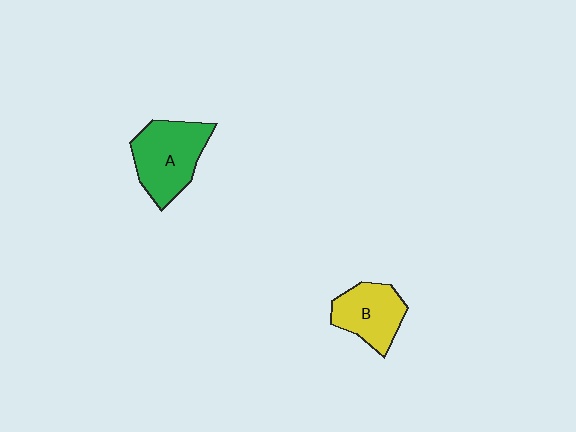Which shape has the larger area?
Shape A (green).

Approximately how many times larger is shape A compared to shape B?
Approximately 1.3 times.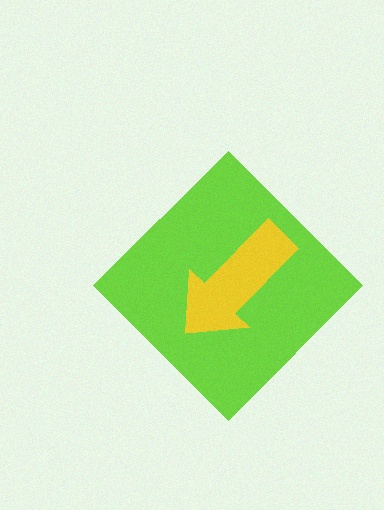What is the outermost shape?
The lime diamond.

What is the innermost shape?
The yellow arrow.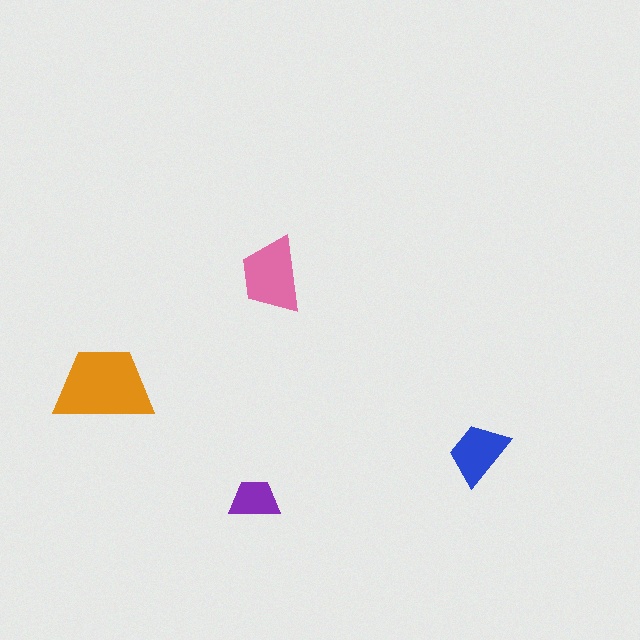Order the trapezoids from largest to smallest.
the orange one, the pink one, the blue one, the purple one.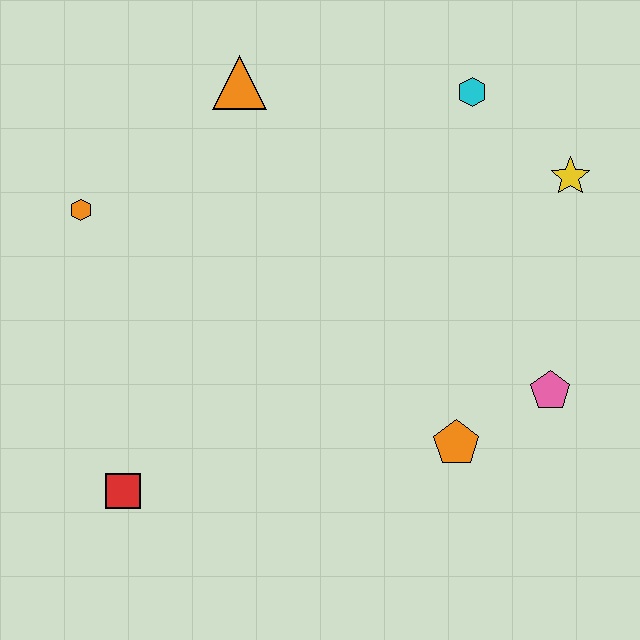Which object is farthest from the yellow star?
The red square is farthest from the yellow star.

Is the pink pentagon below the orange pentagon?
No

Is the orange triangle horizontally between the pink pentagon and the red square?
Yes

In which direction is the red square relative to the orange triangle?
The red square is below the orange triangle.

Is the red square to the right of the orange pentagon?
No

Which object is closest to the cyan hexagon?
The yellow star is closest to the cyan hexagon.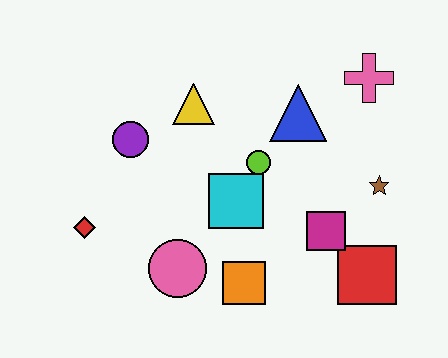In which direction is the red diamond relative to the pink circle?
The red diamond is to the left of the pink circle.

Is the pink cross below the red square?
No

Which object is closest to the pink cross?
The blue triangle is closest to the pink cross.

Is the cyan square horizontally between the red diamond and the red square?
Yes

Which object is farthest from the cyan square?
The pink cross is farthest from the cyan square.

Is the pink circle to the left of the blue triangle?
Yes